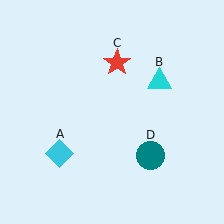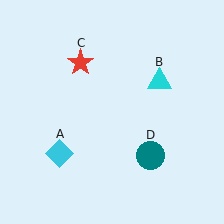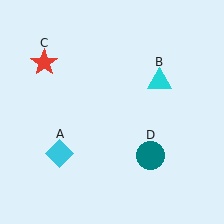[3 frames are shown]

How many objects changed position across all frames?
1 object changed position: red star (object C).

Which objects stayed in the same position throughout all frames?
Cyan diamond (object A) and cyan triangle (object B) and teal circle (object D) remained stationary.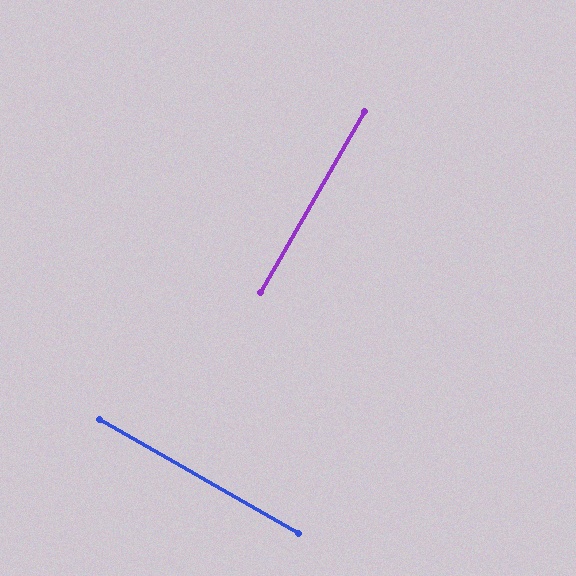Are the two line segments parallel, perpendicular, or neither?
Perpendicular — they meet at approximately 90°.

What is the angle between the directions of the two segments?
Approximately 90 degrees.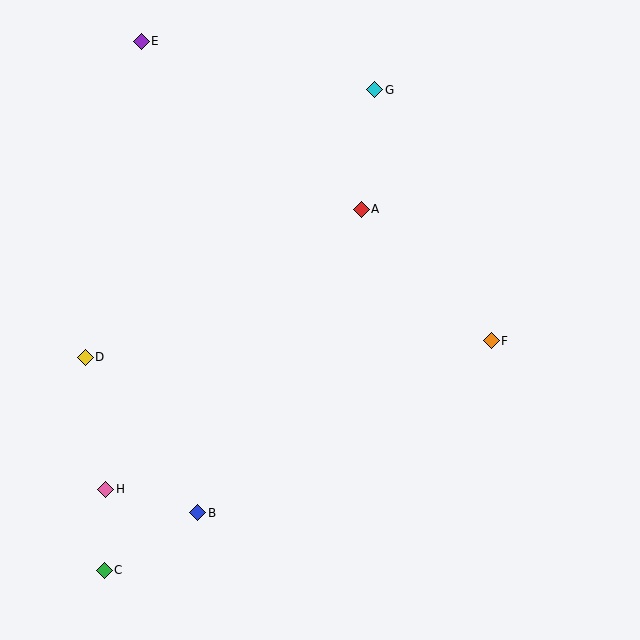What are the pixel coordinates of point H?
Point H is at (106, 489).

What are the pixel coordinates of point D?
Point D is at (85, 357).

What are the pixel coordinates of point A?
Point A is at (361, 209).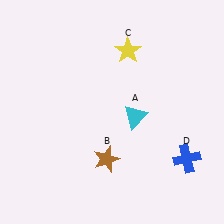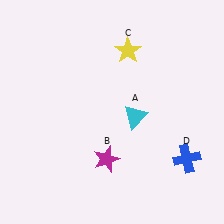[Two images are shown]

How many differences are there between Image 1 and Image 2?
There is 1 difference between the two images.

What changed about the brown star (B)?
In Image 1, B is brown. In Image 2, it changed to magenta.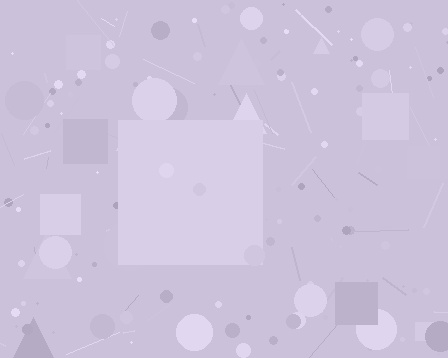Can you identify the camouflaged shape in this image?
The camouflaged shape is a square.